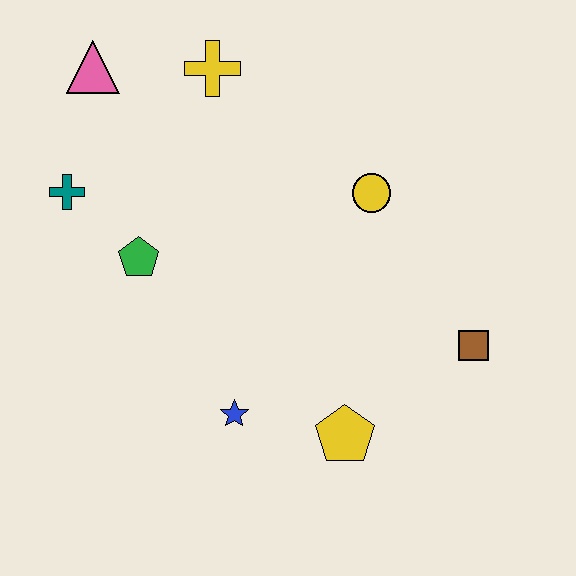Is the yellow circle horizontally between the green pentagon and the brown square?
Yes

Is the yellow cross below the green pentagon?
No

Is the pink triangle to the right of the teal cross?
Yes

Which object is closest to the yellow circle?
The brown square is closest to the yellow circle.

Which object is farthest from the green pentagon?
The brown square is farthest from the green pentagon.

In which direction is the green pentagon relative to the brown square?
The green pentagon is to the left of the brown square.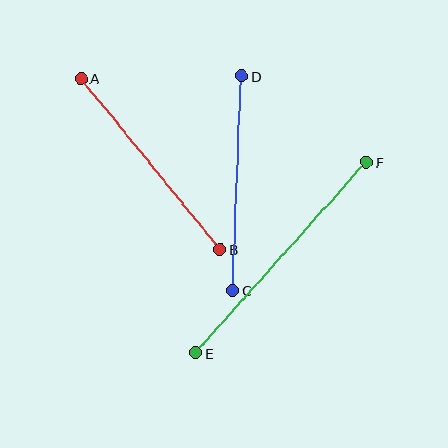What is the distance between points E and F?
The distance is approximately 256 pixels.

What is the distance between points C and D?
The distance is approximately 215 pixels.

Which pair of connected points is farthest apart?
Points E and F are farthest apart.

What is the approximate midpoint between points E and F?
The midpoint is at approximately (281, 258) pixels.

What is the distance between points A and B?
The distance is approximately 221 pixels.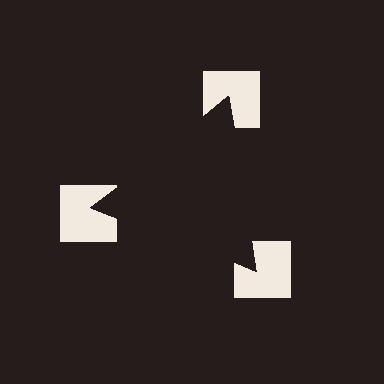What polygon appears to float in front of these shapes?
An illusory triangle — its edges are inferred from the aligned wedge cuts in the notched squares, not physically drawn.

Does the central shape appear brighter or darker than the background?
It typically appears slightly darker than the background, even though no actual brightness change is drawn.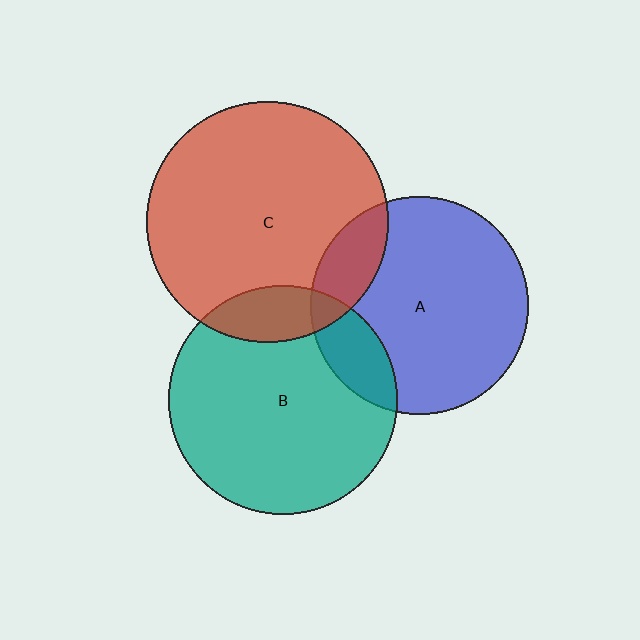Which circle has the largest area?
Circle C (red).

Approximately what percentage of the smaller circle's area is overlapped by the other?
Approximately 15%.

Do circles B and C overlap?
Yes.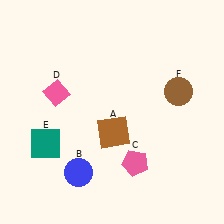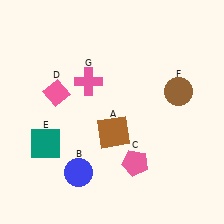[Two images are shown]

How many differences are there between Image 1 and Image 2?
There is 1 difference between the two images.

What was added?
A pink cross (G) was added in Image 2.